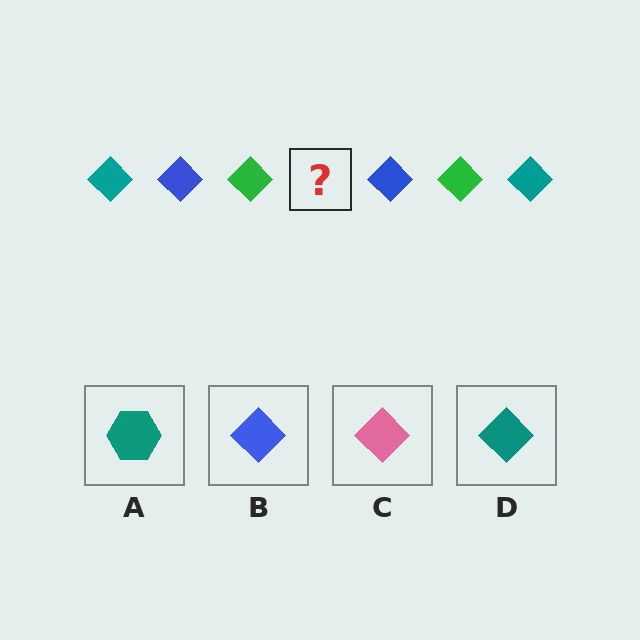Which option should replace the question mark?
Option D.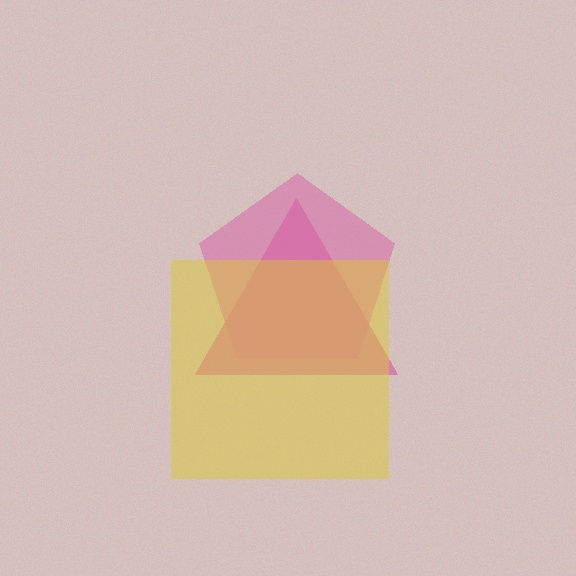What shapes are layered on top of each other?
The layered shapes are: a magenta triangle, a pink pentagon, a yellow square.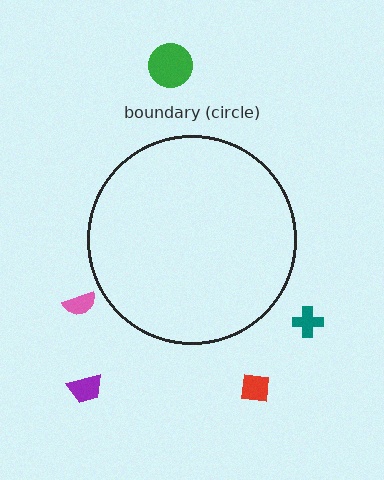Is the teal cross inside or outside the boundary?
Outside.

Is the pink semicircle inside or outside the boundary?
Outside.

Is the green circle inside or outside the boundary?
Outside.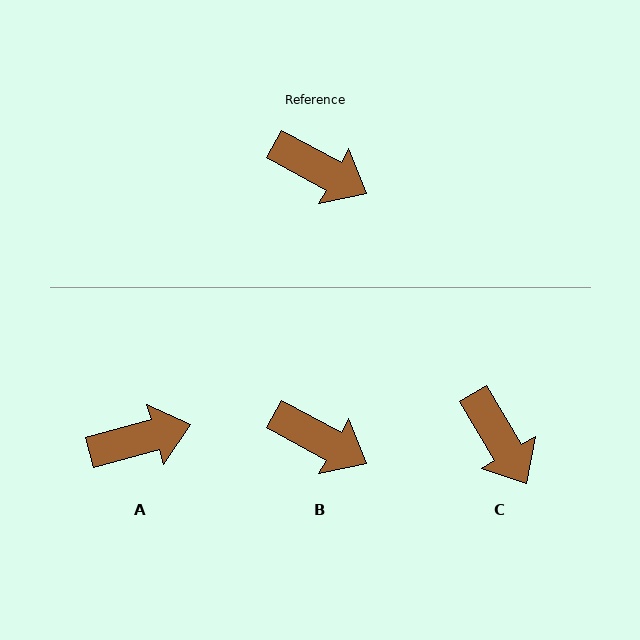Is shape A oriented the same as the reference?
No, it is off by about 44 degrees.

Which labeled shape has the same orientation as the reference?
B.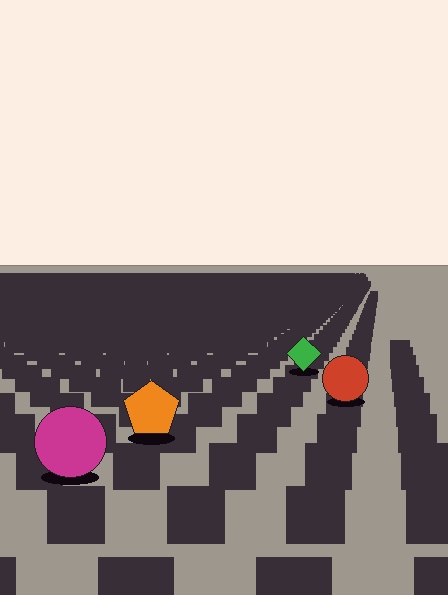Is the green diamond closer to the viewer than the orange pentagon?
No. The orange pentagon is closer — you can tell from the texture gradient: the ground texture is coarser near it.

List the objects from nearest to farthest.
From nearest to farthest: the magenta circle, the orange pentagon, the red circle, the green diamond.